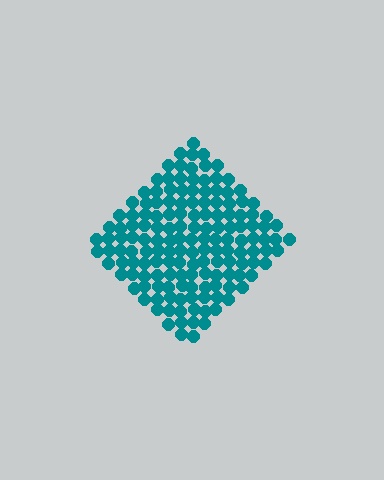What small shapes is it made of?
It is made of small circles.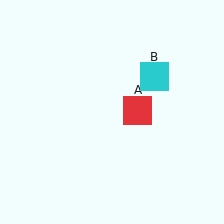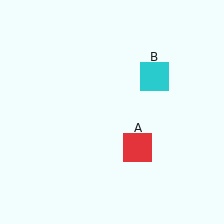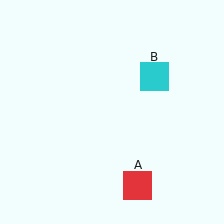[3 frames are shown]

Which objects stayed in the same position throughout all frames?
Cyan square (object B) remained stationary.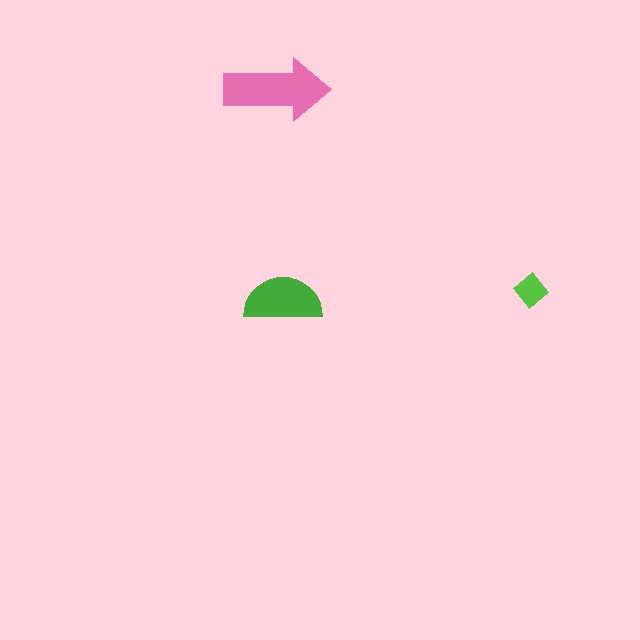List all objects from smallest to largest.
The lime diamond, the green semicircle, the pink arrow.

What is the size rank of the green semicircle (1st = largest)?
2nd.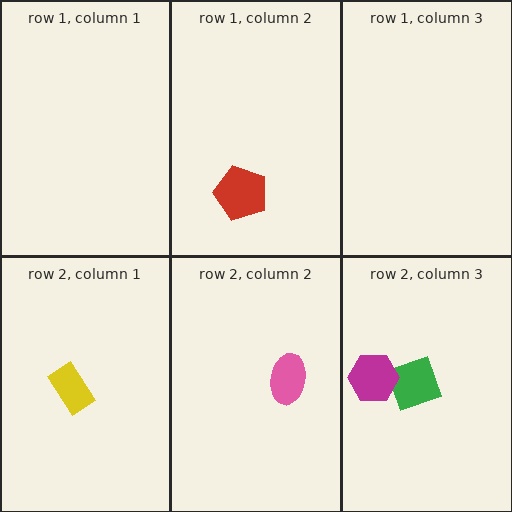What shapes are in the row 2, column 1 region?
The yellow rectangle.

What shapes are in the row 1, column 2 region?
The red pentagon.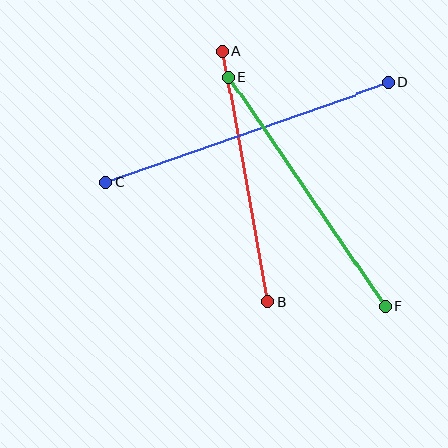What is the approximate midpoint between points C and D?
The midpoint is at approximately (247, 133) pixels.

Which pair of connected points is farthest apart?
Points C and D are farthest apart.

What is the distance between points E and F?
The distance is approximately 278 pixels.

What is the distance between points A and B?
The distance is approximately 255 pixels.